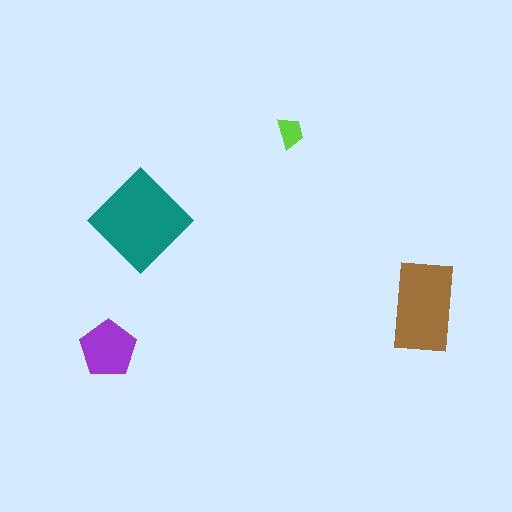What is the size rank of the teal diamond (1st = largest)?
1st.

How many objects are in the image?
There are 4 objects in the image.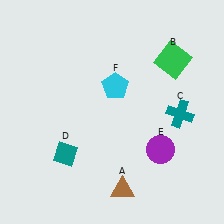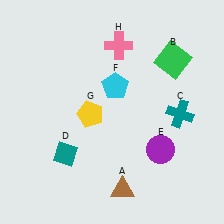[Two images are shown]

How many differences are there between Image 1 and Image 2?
There are 2 differences between the two images.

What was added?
A yellow pentagon (G), a pink cross (H) were added in Image 2.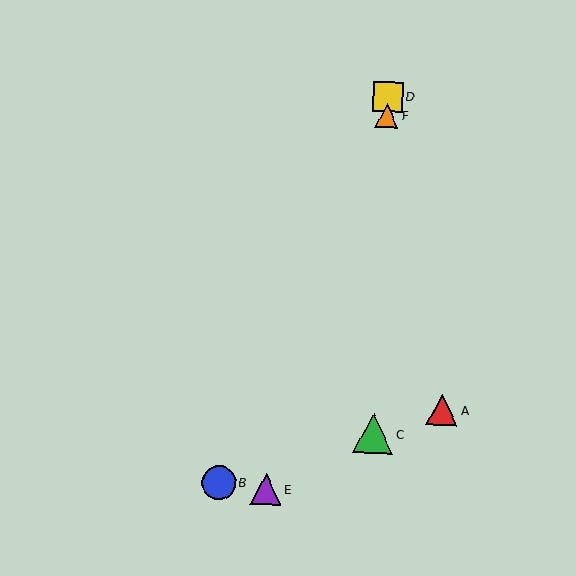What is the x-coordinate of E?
Object E is at x≈266.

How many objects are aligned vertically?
3 objects (C, D, F) are aligned vertically.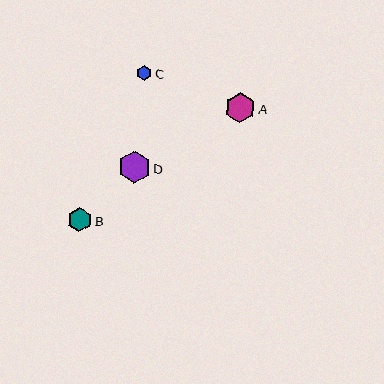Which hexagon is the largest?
Hexagon D is the largest with a size of approximately 32 pixels.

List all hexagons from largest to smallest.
From largest to smallest: D, A, B, C.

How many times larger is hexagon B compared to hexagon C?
Hexagon B is approximately 1.6 times the size of hexagon C.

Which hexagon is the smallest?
Hexagon C is the smallest with a size of approximately 15 pixels.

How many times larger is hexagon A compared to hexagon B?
Hexagon A is approximately 1.3 times the size of hexagon B.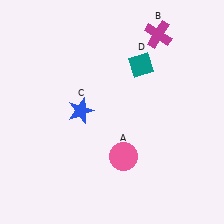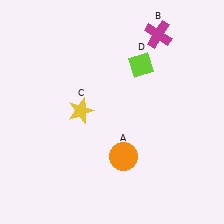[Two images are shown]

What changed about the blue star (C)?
In Image 1, C is blue. In Image 2, it changed to yellow.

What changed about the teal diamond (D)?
In Image 1, D is teal. In Image 2, it changed to lime.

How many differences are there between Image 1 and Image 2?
There are 3 differences between the two images.